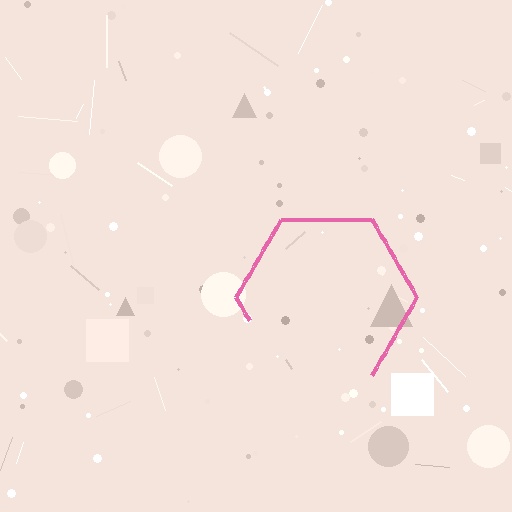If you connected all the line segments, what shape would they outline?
They would outline a hexagon.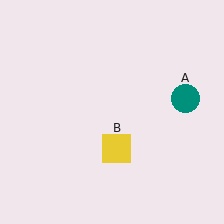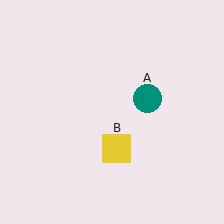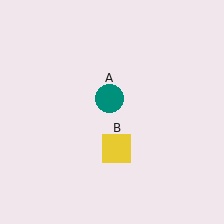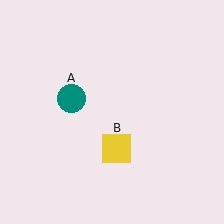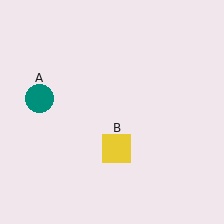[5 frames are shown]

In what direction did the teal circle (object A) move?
The teal circle (object A) moved left.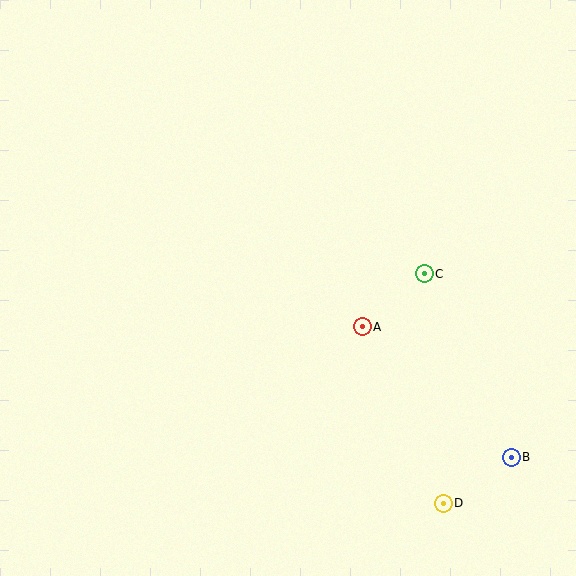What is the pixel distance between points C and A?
The distance between C and A is 82 pixels.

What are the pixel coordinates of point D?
Point D is at (443, 503).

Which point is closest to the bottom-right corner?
Point B is closest to the bottom-right corner.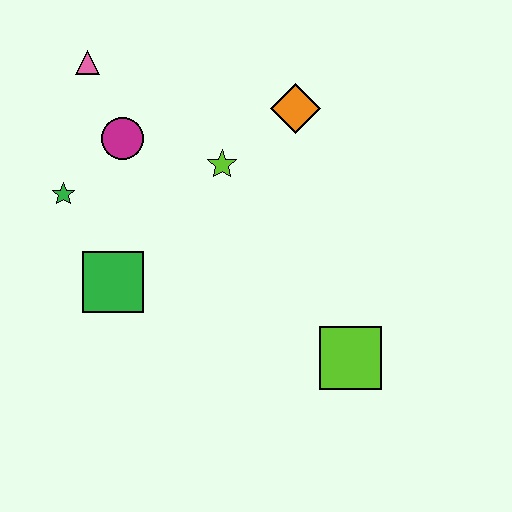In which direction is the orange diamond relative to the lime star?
The orange diamond is to the right of the lime star.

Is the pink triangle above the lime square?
Yes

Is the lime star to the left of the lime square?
Yes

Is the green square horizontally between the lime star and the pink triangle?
Yes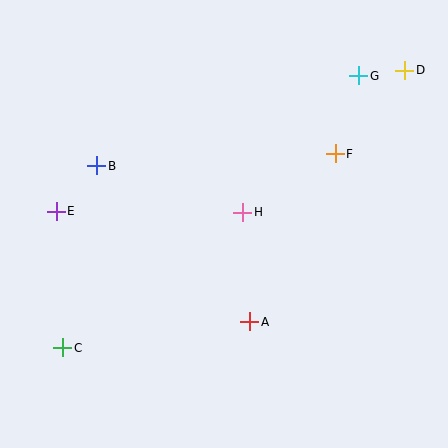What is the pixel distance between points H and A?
The distance between H and A is 110 pixels.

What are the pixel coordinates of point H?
Point H is at (243, 212).